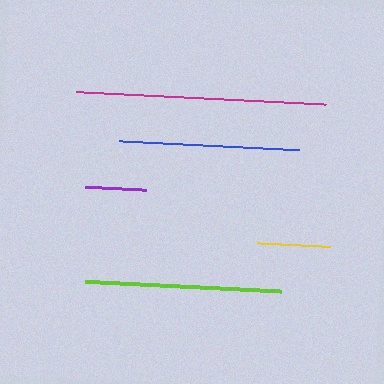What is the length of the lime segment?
The lime segment is approximately 195 pixels long.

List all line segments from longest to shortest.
From longest to shortest: magenta, lime, blue, yellow, purple.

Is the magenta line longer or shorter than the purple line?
The magenta line is longer than the purple line.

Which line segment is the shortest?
The purple line is the shortest at approximately 61 pixels.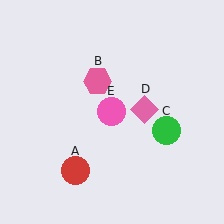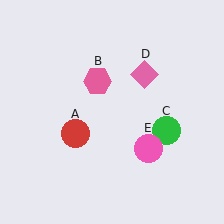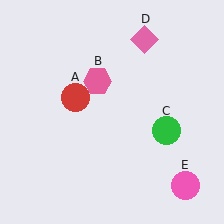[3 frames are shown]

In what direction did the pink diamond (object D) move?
The pink diamond (object D) moved up.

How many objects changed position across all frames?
3 objects changed position: red circle (object A), pink diamond (object D), pink circle (object E).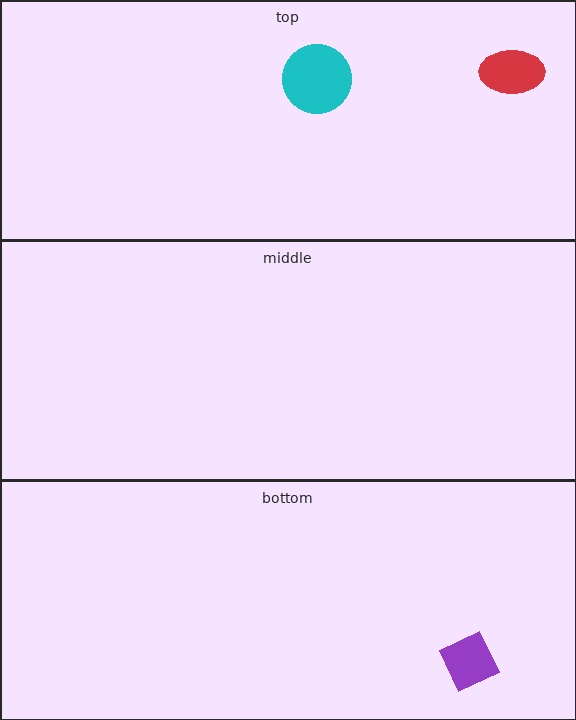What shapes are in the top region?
The red ellipse, the cyan circle.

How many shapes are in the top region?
2.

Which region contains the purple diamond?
The bottom region.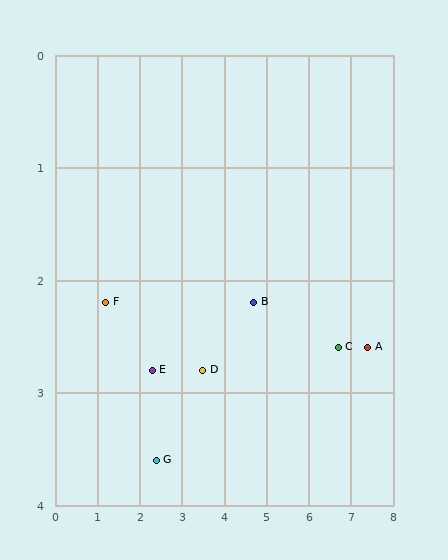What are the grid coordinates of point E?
Point E is at approximately (2.3, 2.8).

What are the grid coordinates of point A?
Point A is at approximately (7.4, 2.6).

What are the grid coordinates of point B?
Point B is at approximately (4.7, 2.2).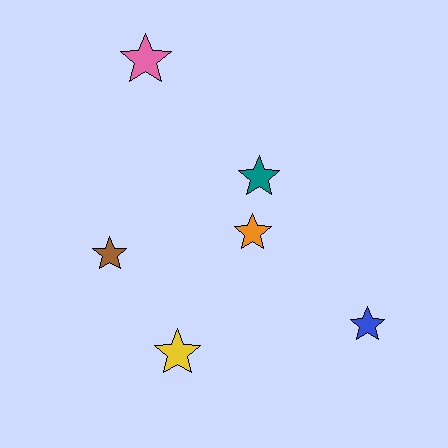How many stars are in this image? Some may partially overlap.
There are 6 stars.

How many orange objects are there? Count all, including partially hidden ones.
There is 1 orange object.